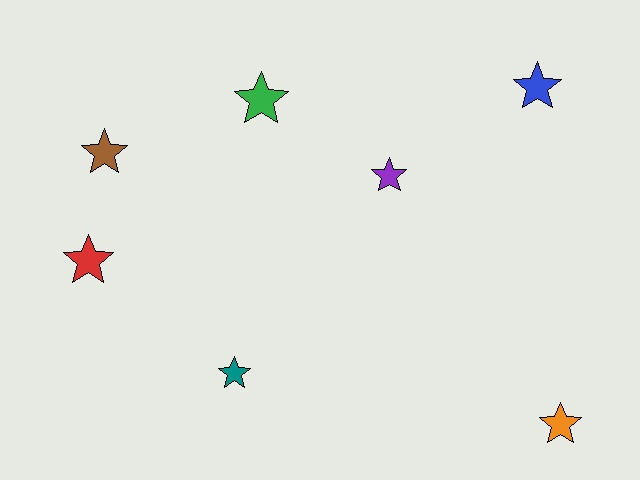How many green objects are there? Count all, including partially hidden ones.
There is 1 green object.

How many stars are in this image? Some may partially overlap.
There are 7 stars.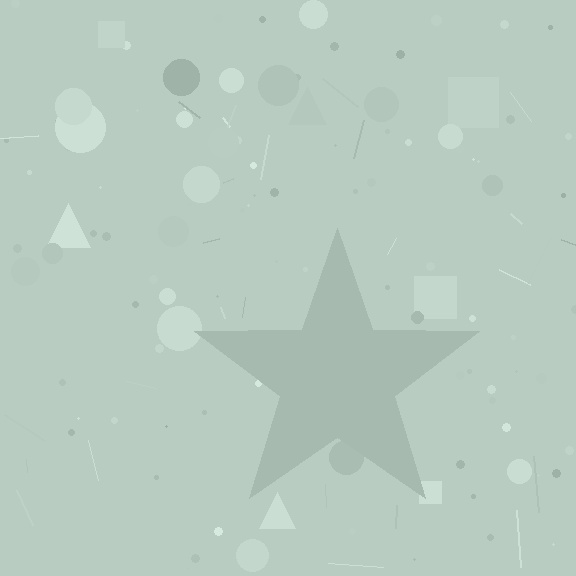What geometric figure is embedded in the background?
A star is embedded in the background.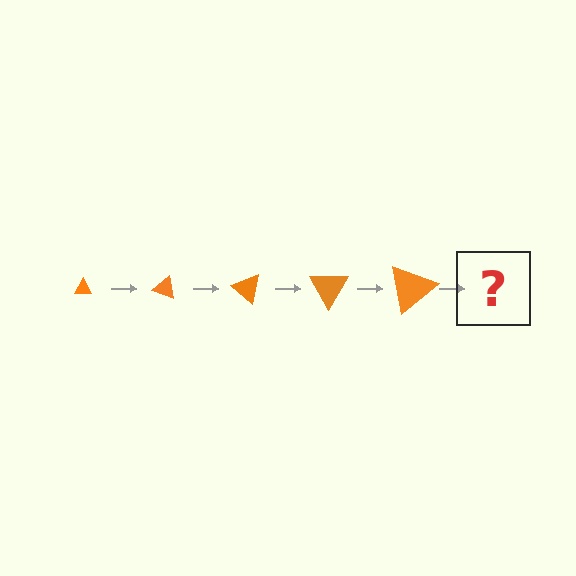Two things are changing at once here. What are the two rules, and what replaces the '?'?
The two rules are that the triangle grows larger each step and it rotates 20 degrees each step. The '?' should be a triangle, larger than the previous one and rotated 100 degrees from the start.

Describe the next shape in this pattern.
It should be a triangle, larger than the previous one and rotated 100 degrees from the start.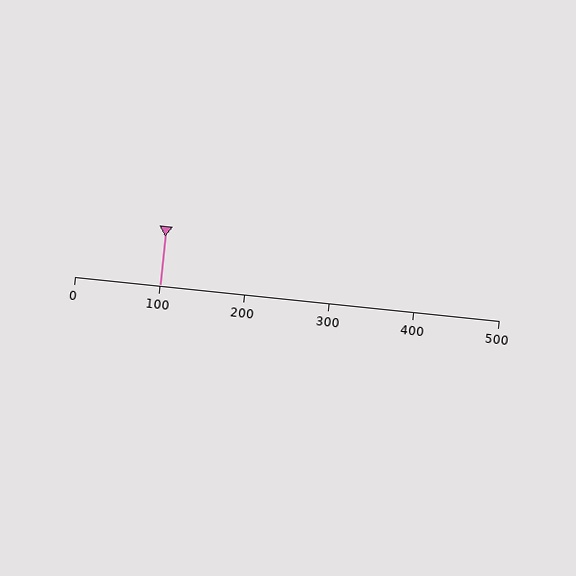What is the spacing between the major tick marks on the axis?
The major ticks are spaced 100 apart.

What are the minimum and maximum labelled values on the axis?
The axis runs from 0 to 500.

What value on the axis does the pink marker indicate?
The marker indicates approximately 100.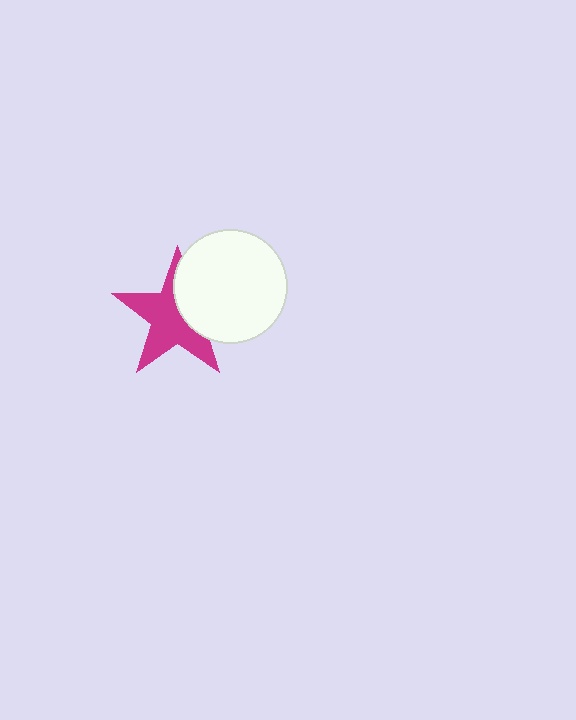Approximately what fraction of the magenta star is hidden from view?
Roughly 36% of the magenta star is hidden behind the white circle.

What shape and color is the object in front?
The object in front is a white circle.